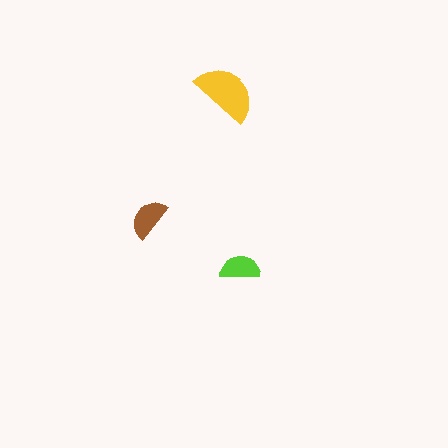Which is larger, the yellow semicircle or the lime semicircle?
The yellow one.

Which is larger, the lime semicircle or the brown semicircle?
The brown one.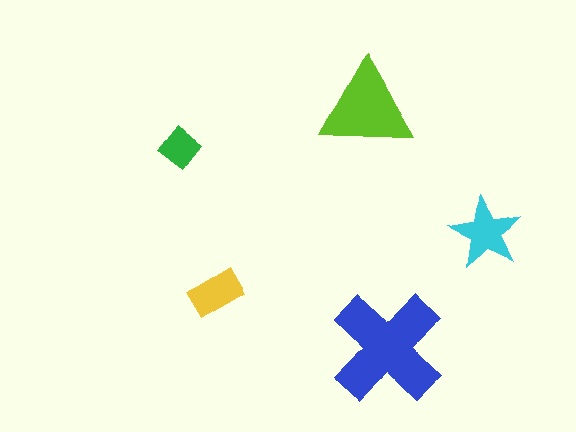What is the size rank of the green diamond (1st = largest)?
5th.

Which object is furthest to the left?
The green diamond is leftmost.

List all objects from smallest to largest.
The green diamond, the yellow rectangle, the cyan star, the lime triangle, the blue cross.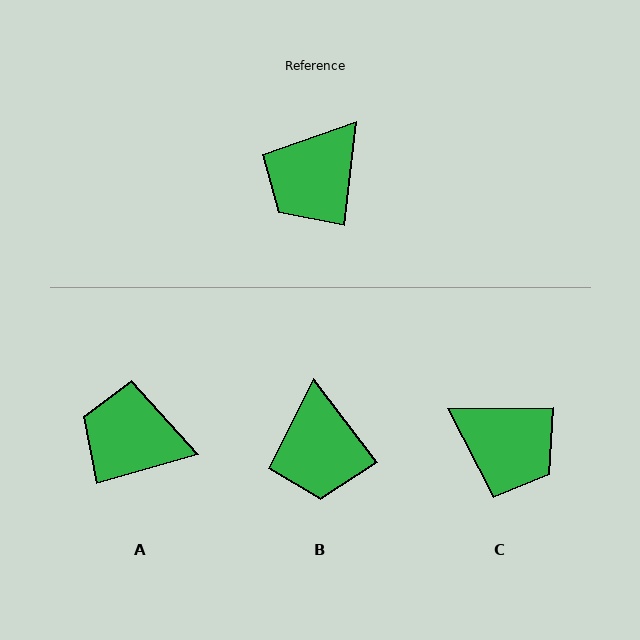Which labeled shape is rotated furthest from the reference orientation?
C, about 98 degrees away.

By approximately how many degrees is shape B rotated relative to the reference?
Approximately 44 degrees counter-clockwise.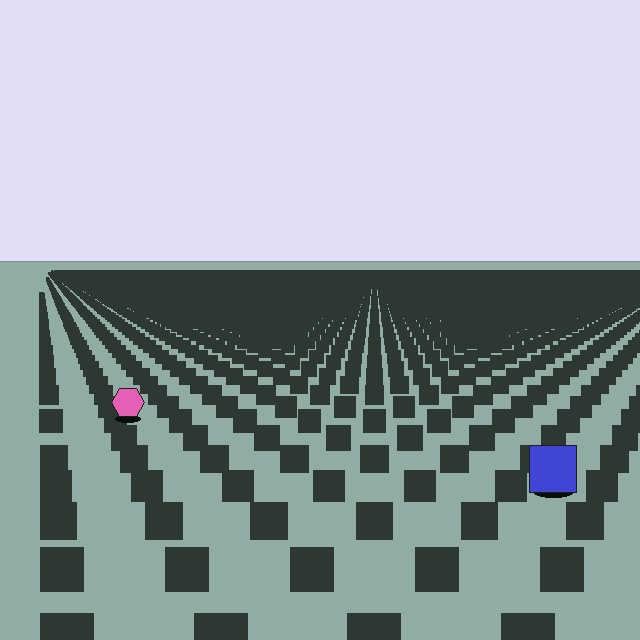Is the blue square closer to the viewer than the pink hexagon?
Yes. The blue square is closer — you can tell from the texture gradient: the ground texture is coarser near it.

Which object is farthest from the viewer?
The pink hexagon is farthest from the viewer. It appears smaller and the ground texture around it is denser.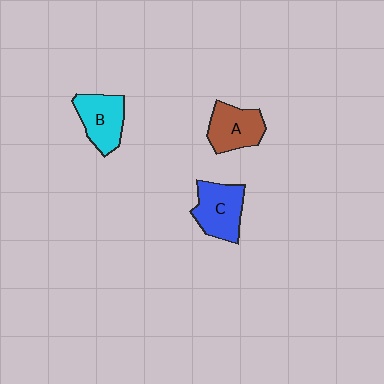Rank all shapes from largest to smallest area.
From largest to smallest: C (blue), B (cyan), A (brown).